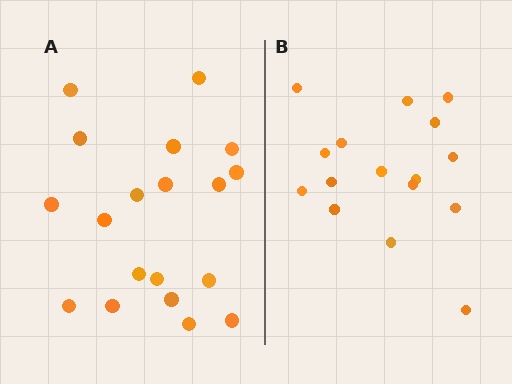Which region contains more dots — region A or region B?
Region A (the left region) has more dots.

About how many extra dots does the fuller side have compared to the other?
Region A has just a few more — roughly 2 or 3 more dots than region B.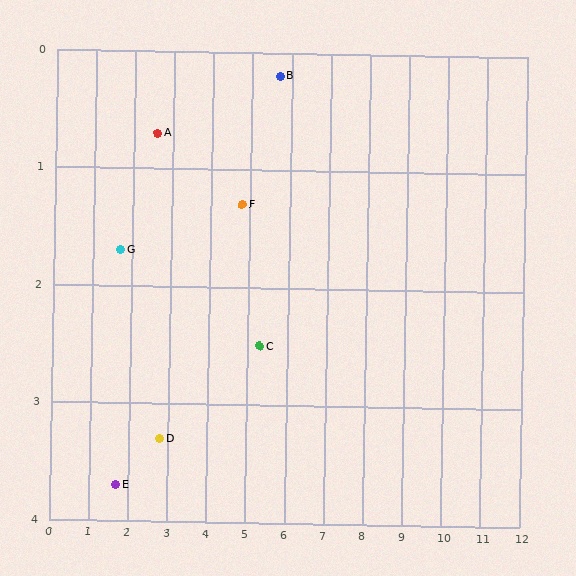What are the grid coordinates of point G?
Point G is at approximately (1.7, 1.7).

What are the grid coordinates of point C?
Point C is at approximately (5.3, 2.5).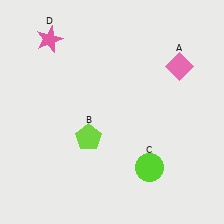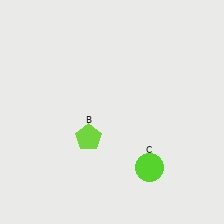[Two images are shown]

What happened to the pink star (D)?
The pink star (D) was removed in Image 2. It was in the top-left area of Image 1.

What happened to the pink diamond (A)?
The pink diamond (A) was removed in Image 2. It was in the top-right area of Image 1.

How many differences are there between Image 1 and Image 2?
There are 2 differences between the two images.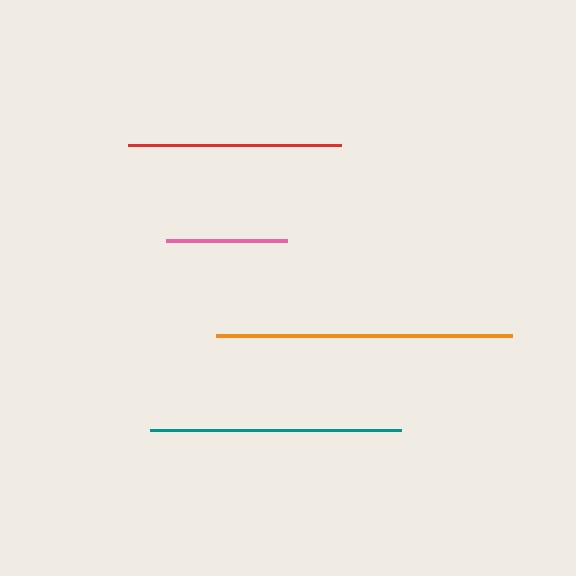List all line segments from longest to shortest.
From longest to shortest: orange, teal, red, pink.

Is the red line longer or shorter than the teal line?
The teal line is longer than the red line.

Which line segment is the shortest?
The pink line is the shortest at approximately 120 pixels.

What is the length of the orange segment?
The orange segment is approximately 296 pixels long.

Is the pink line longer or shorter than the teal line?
The teal line is longer than the pink line.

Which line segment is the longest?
The orange line is the longest at approximately 296 pixels.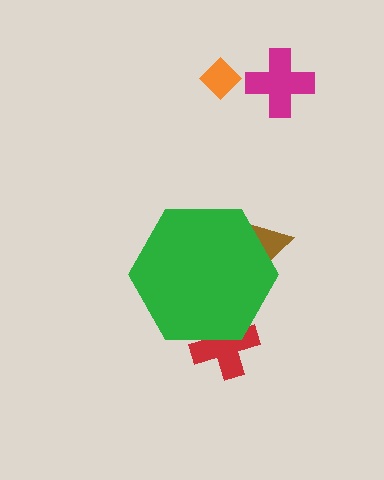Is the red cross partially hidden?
Yes, the red cross is partially hidden behind the green hexagon.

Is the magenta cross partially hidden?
No, the magenta cross is fully visible.